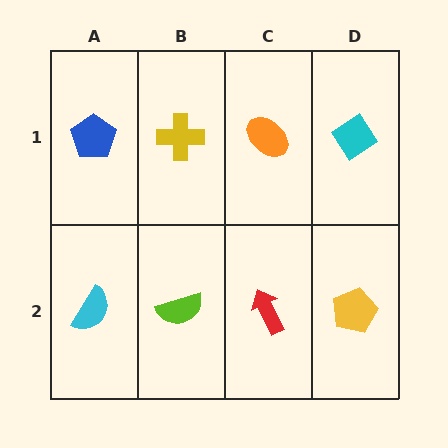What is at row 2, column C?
A red arrow.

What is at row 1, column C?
An orange ellipse.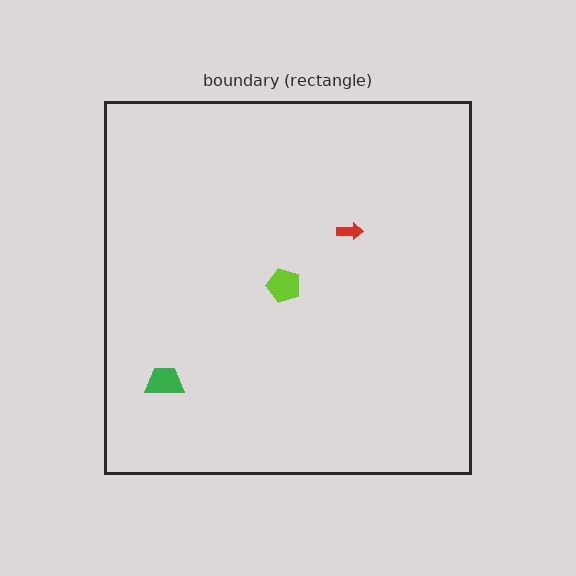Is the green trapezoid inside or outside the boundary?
Inside.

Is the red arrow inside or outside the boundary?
Inside.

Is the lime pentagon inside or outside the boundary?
Inside.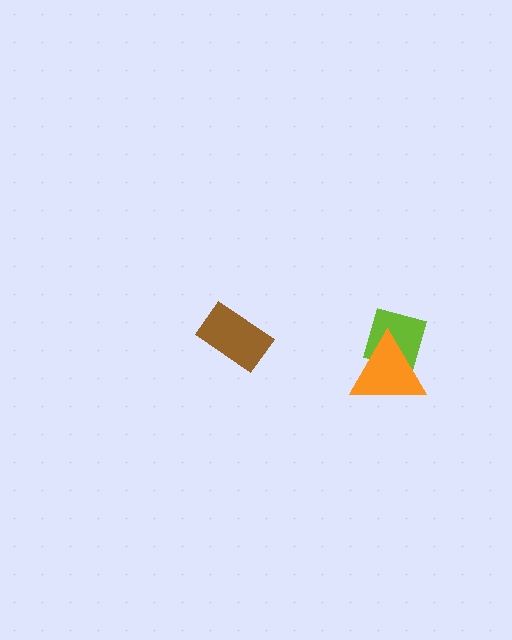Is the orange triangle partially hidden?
No, no other shape covers it.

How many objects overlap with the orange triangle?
1 object overlaps with the orange triangle.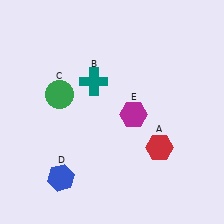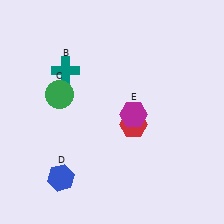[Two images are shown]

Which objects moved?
The objects that moved are: the red hexagon (A), the teal cross (B).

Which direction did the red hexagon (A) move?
The red hexagon (A) moved left.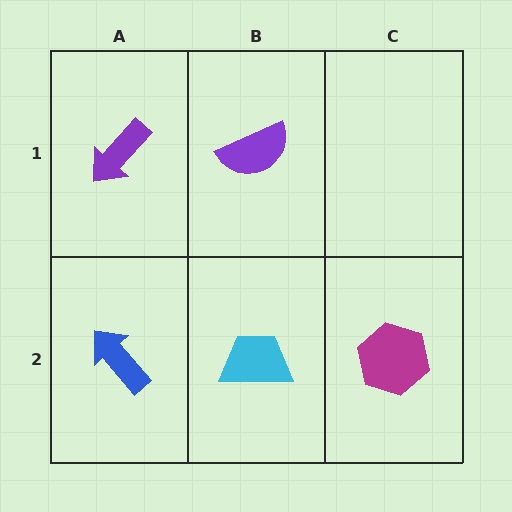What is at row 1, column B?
A purple semicircle.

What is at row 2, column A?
A blue arrow.